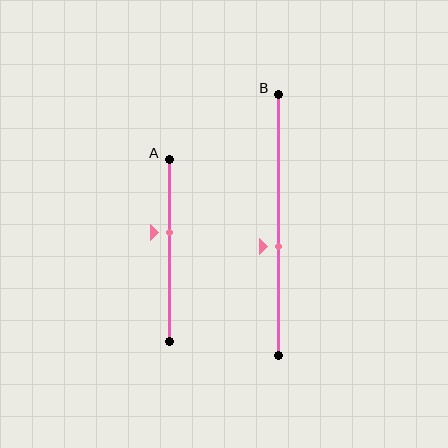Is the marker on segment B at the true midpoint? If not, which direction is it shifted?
No, the marker on segment B is shifted downward by about 8% of the segment length.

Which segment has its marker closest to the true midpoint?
Segment B has its marker closest to the true midpoint.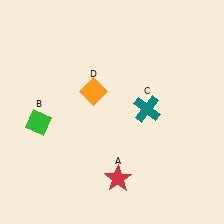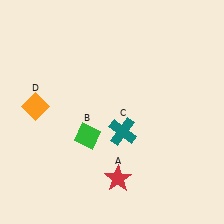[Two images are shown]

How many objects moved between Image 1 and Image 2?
3 objects moved between the two images.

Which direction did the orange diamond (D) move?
The orange diamond (D) moved left.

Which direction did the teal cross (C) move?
The teal cross (C) moved left.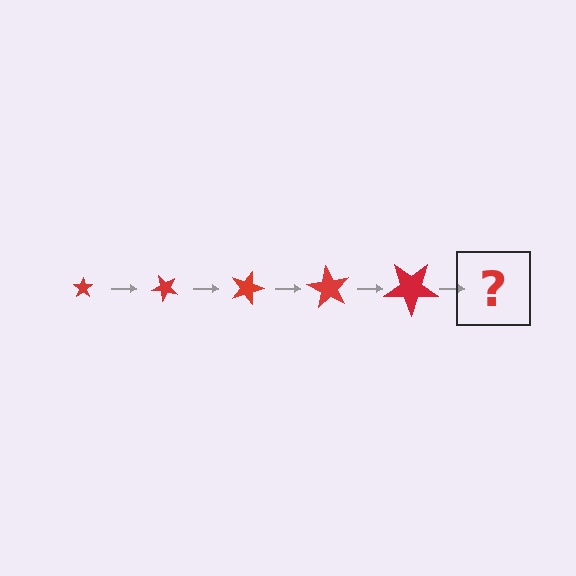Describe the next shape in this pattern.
It should be a star, larger than the previous one and rotated 225 degrees from the start.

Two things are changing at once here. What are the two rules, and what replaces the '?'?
The two rules are that the star grows larger each step and it rotates 45 degrees each step. The '?' should be a star, larger than the previous one and rotated 225 degrees from the start.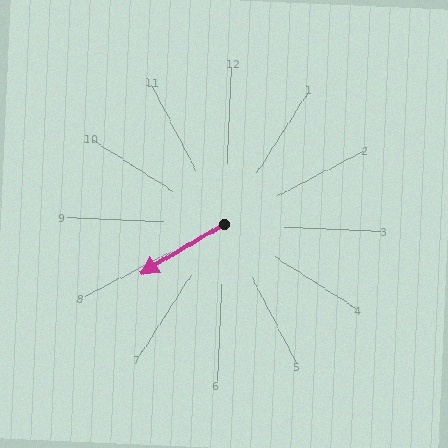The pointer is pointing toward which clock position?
Roughly 8 o'clock.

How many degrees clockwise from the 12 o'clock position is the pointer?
Approximately 237 degrees.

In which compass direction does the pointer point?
Southwest.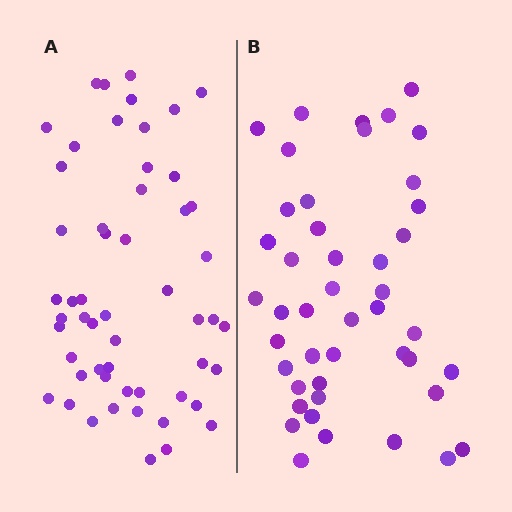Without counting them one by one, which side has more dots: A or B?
Region A (the left region) has more dots.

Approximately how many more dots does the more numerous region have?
Region A has roughly 8 or so more dots than region B.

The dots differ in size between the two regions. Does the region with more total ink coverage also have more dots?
No. Region B has more total ink coverage because its dots are larger, but region A actually contains more individual dots. Total area can be misleading — the number of items is what matters here.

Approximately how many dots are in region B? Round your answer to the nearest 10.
About 40 dots. (The exact count is 45, which rounds to 40.)